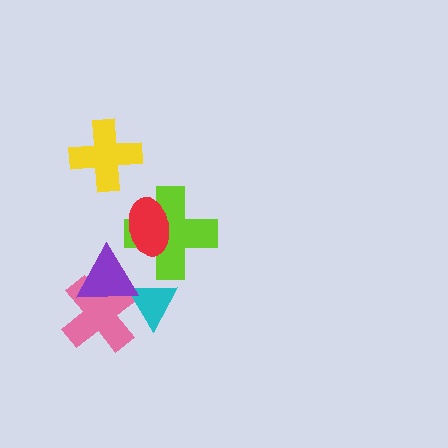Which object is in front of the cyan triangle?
The purple triangle is in front of the cyan triangle.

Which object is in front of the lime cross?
The red ellipse is in front of the lime cross.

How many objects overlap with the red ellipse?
1 object overlaps with the red ellipse.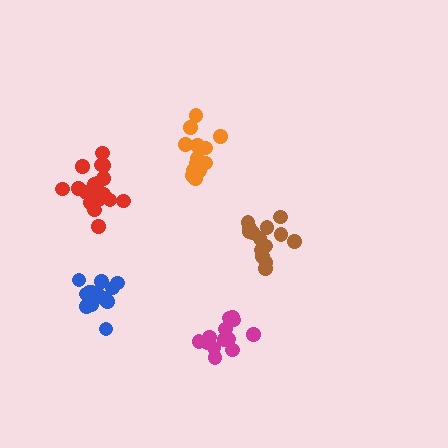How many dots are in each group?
Group 1: 16 dots, Group 2: 13 dots, Group 3: 14 dots, Group 4: 19 dots, Group 5: 14 dots (76 total).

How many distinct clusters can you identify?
There are 5 distinct clusters.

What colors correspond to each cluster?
The clusters are colored: blue, magenta, brown, red, orange.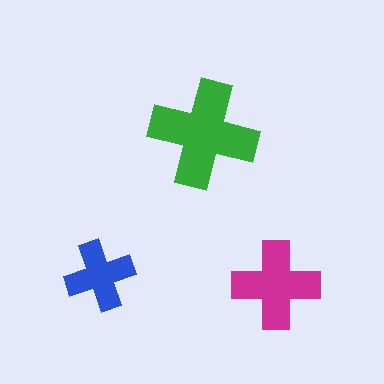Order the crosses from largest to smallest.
the green one, the magenta one, the blue one.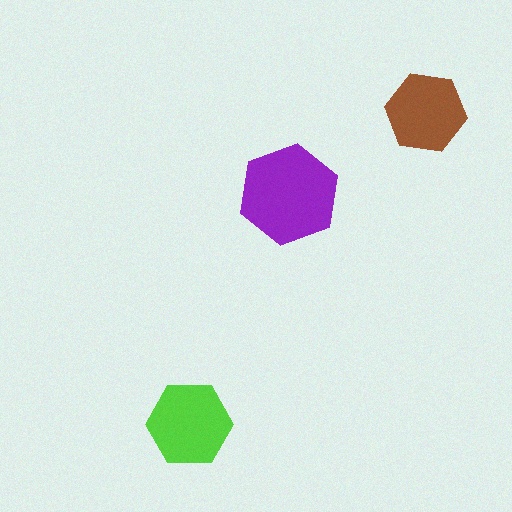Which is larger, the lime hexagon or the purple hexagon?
The purple one.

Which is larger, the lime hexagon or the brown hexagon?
The lime one.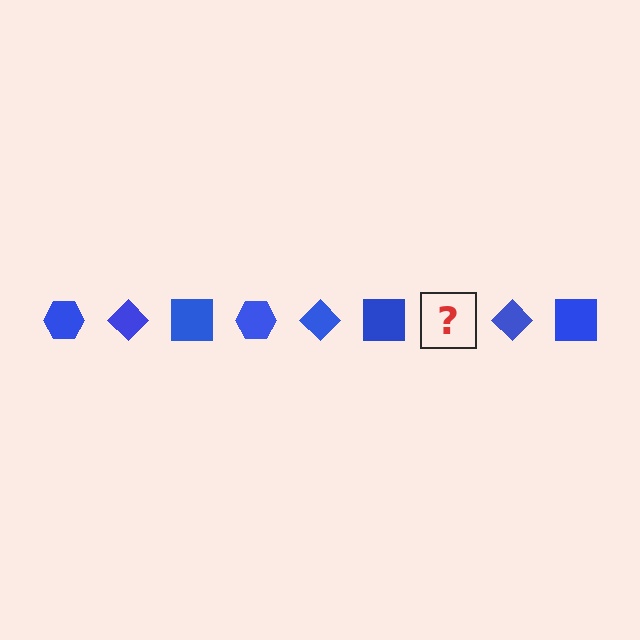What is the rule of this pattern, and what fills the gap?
The rule is that the pattern cycles through hexagon, diamond, square shapes in blue. The gap should be filled with a blue hexagon.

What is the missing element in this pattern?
The missing element is a blue hexagon.